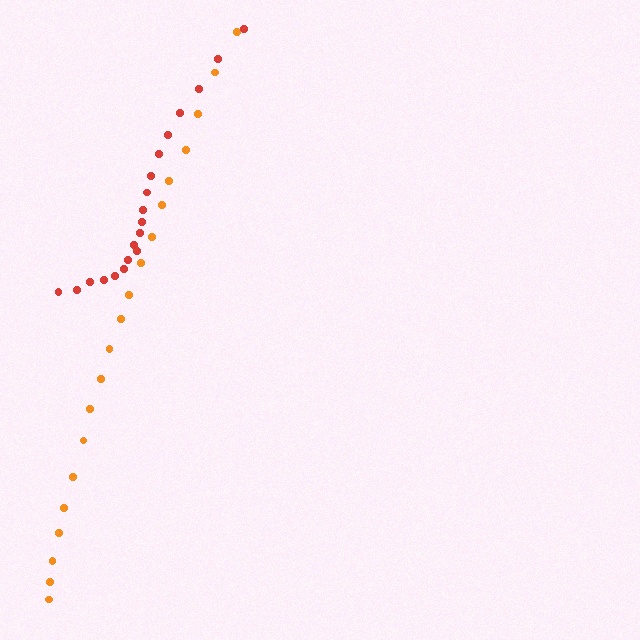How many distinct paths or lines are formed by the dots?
There are 2 distinct paths.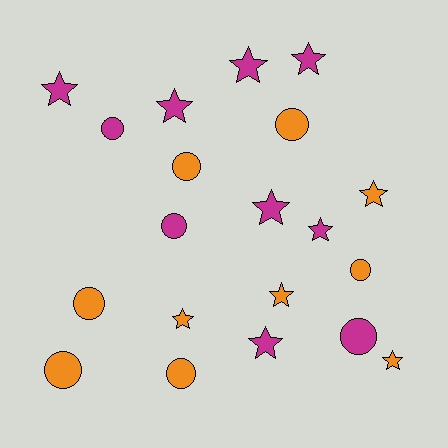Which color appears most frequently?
Magenta, with 10 objects.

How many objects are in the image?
There are 20 objects.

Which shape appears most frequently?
Star, with 11 objects.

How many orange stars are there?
There are 4 orange stars.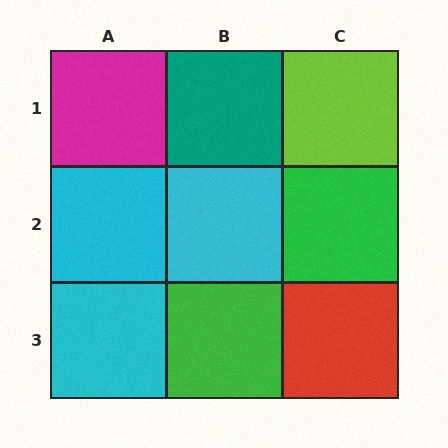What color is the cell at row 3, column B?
Green.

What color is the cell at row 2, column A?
Cyan.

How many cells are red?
1 cell is red.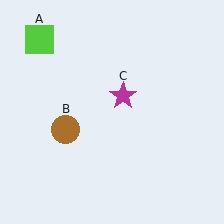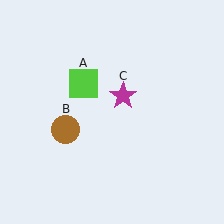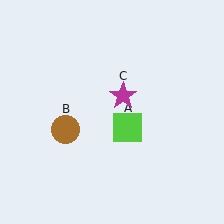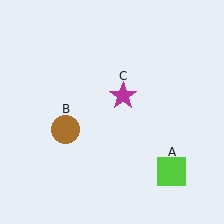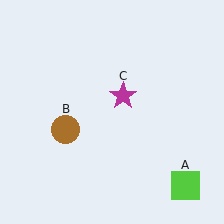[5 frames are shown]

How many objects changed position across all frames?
1 object changed position: lime square (object A).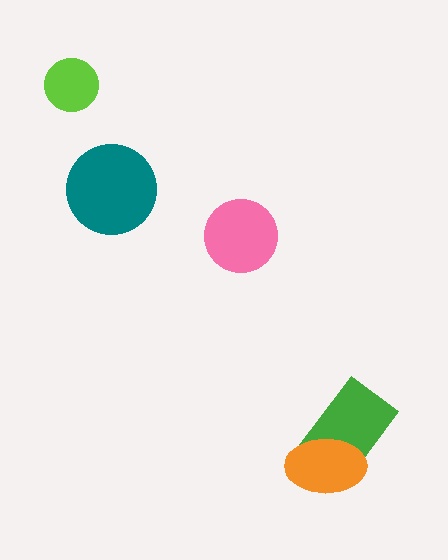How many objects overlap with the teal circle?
0 objects overlap with the teal circle.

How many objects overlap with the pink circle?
0 objects overlap with the pink circle.